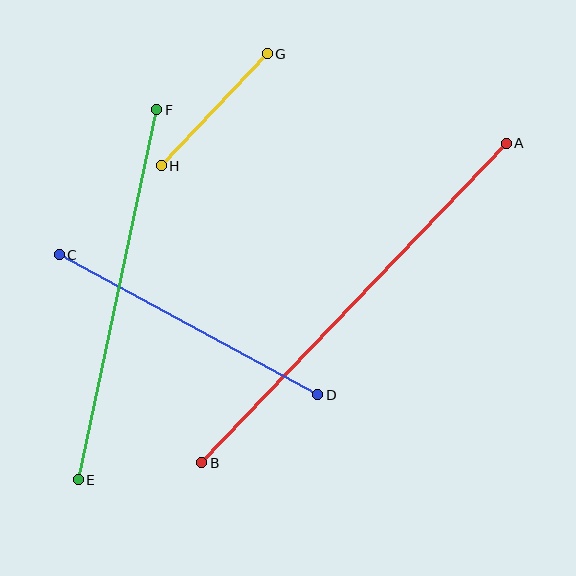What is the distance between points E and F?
The distance is approximately 378 pixels.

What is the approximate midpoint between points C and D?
The midpoint is at approximately (189, 325) pixels.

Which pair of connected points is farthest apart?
Points A and B are farthest apart.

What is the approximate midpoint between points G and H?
The midpoint is at approximately (214, 110) pixels.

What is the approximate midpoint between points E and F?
The midpoint is at approximately (117, 295) pixels.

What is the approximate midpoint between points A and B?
The midpoint is at approximately (354, 303) pixels.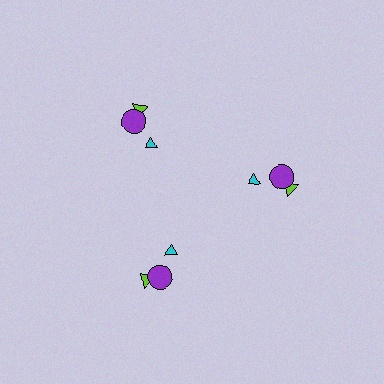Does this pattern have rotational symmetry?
Yes, this pattern has 3-fold rotational symmetry. It looks the same after rotating 120 degrees around the center.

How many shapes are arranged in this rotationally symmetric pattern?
There are 9 shapes, arranged in 3 groups of 3.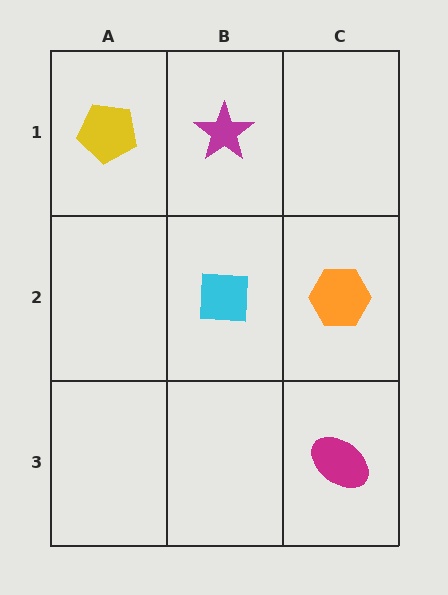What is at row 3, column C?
A magenta ellipse.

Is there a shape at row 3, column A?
No, that cell is empty.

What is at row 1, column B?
A magenta star.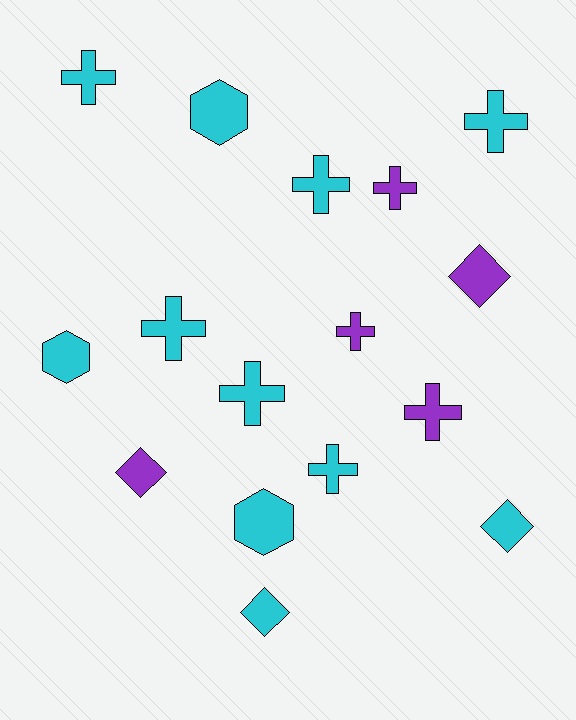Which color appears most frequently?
Cyan, with 11 objects.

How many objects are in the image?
There are 16 objects.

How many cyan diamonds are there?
There are 2 cyan diamonds.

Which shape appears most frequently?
Cross, with 9 objects.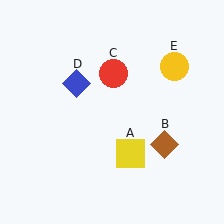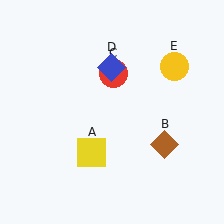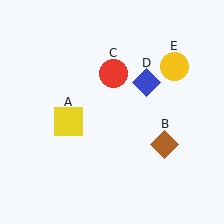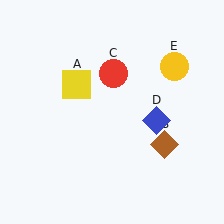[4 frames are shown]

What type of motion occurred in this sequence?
The yellow square (object A), blue diamond (object D) rotated clockwise around the center of the scene.